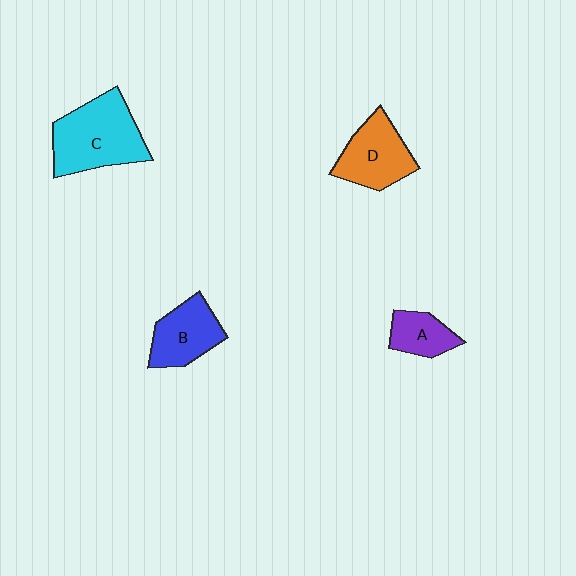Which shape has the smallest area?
Shape A (purple).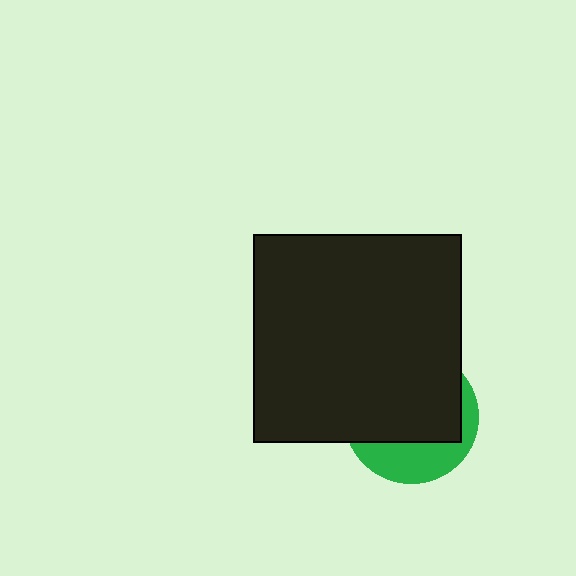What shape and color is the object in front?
The object in front is a black square.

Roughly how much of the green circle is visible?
A small part of it is visible (roughly 32%).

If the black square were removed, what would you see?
You would see the complete green circle.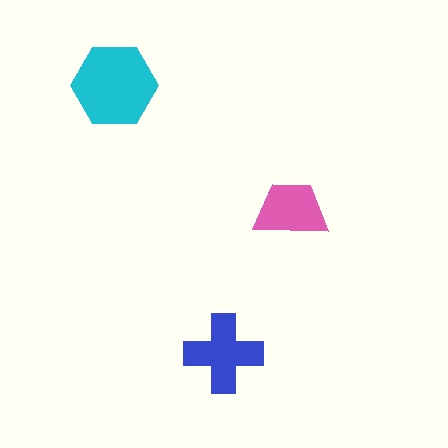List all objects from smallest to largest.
The pink trapezoid, the blue cross, the cyan hexagon.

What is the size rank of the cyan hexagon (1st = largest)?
1st.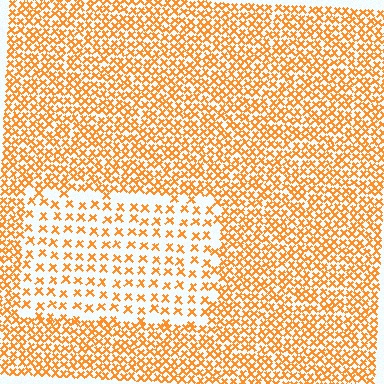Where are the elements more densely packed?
The elements are more densely packed outside the rectangle boundary.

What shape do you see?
I see a rectangle.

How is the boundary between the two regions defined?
The boundary is defined by a change in element density (approximately 2.2x ratio). All elements are the same color, size, and shape.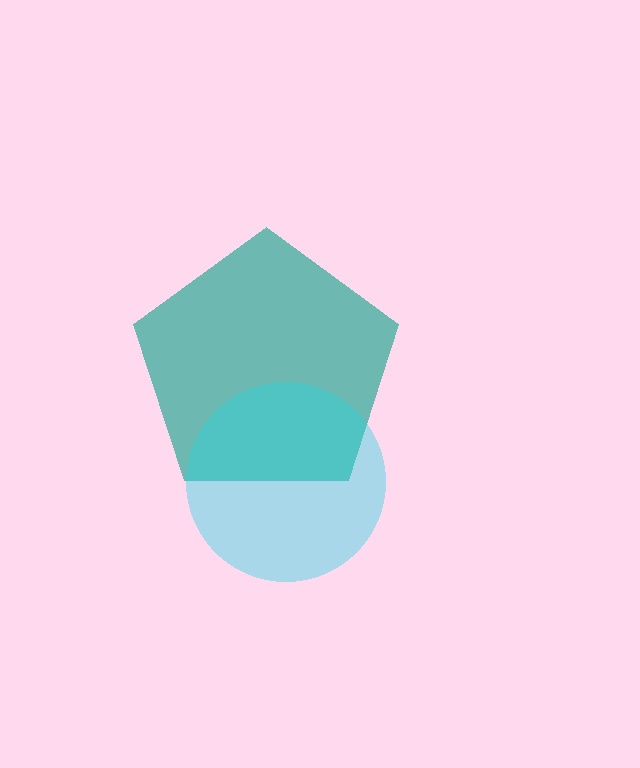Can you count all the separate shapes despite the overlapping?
Yes, there are 2 separate shapes.